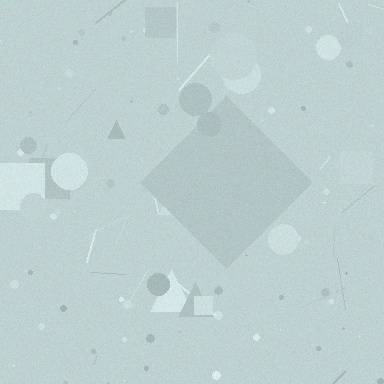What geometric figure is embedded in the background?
A diamond is embedded in the background.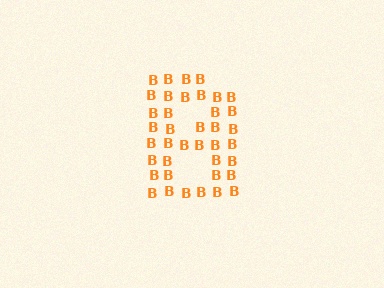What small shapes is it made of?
It is made of small letter B's.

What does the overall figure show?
The overall figure shows the letter B.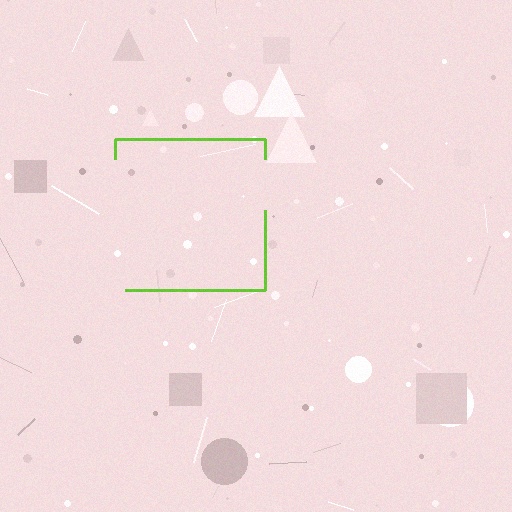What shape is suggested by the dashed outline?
The dashed outline suggests a square.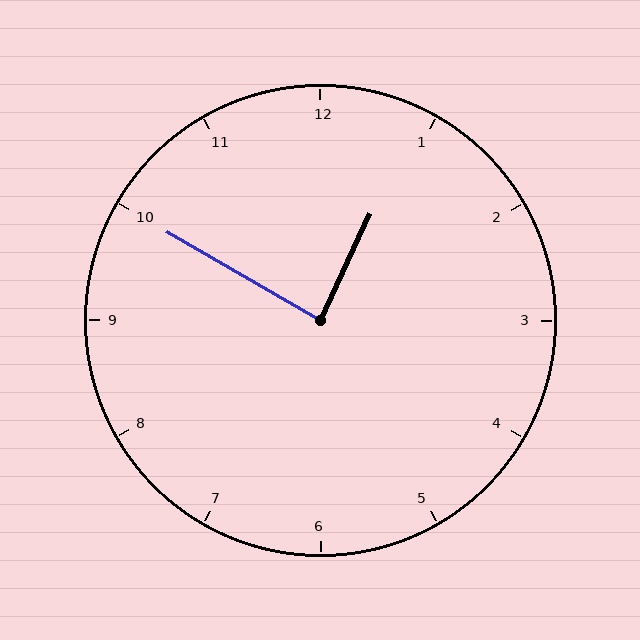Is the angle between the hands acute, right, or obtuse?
It is right.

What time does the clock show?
12:50.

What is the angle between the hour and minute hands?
Approximately 85 degrees.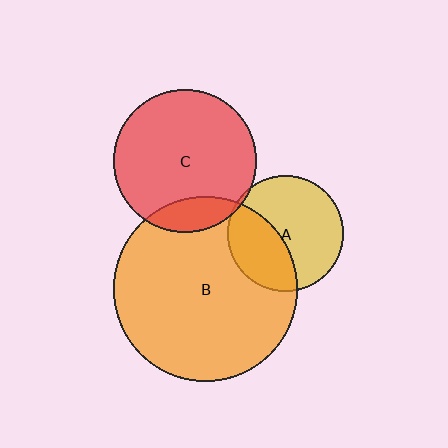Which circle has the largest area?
Circle B (orange).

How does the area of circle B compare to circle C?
Approximately 1.7 times.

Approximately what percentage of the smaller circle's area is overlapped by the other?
Approximately 40%.